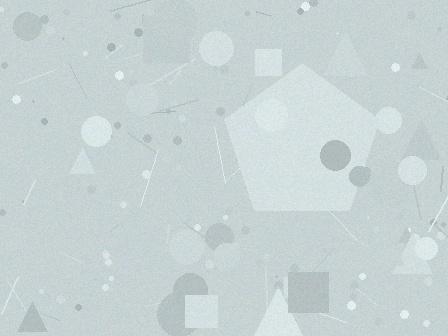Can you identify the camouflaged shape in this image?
The camouflaged shape is a pentagon.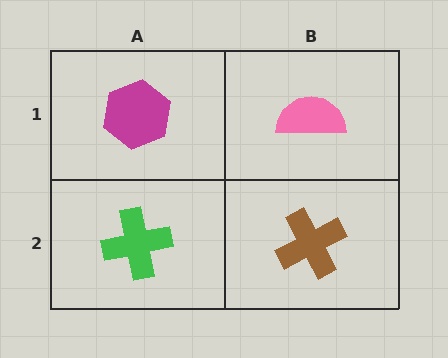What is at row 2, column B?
A brown cross.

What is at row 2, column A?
A green cross.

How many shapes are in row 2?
2 shapes.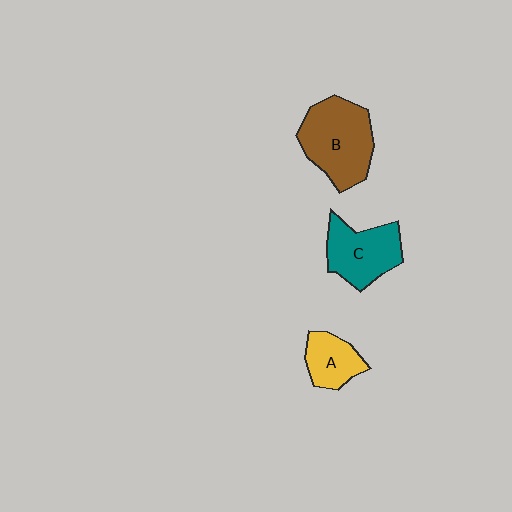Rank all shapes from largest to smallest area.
From largest to smallest: B (brown), C (teal), A (yellow).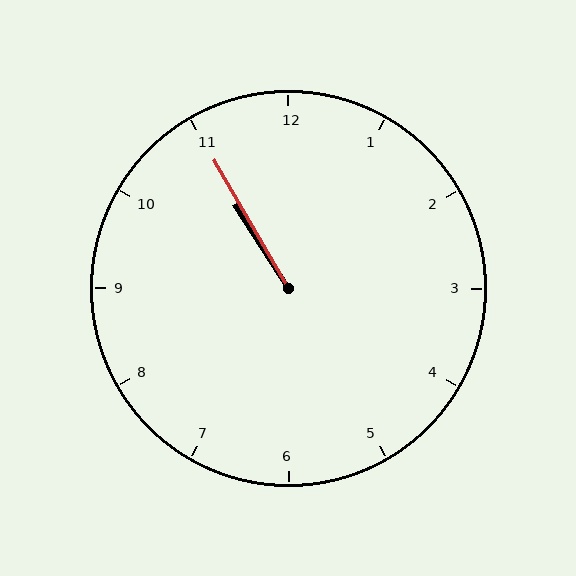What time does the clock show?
10:55.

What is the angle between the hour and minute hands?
Approximately 2 degrees.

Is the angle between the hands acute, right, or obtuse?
It is acute.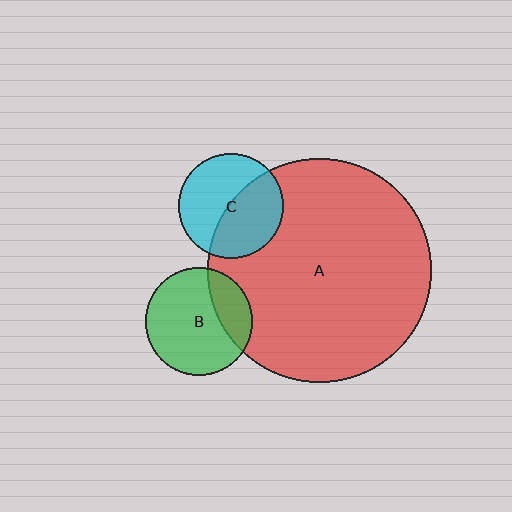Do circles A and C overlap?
Yes.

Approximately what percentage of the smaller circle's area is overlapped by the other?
Approximately 50%.